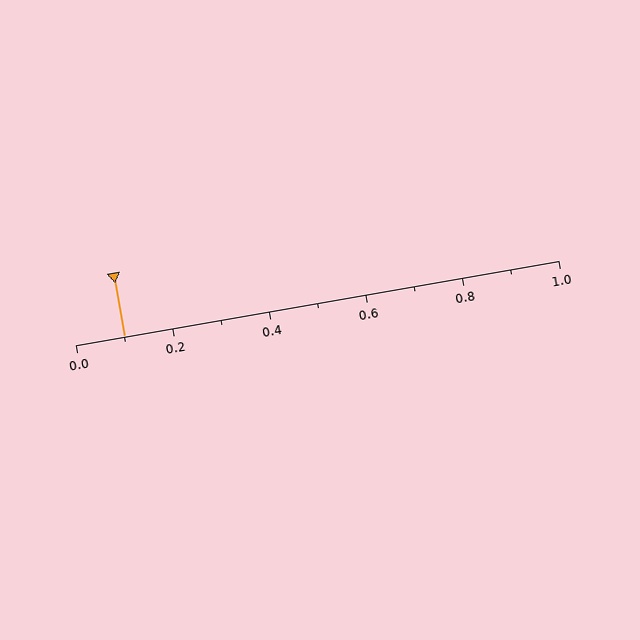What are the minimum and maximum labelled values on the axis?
The axis runs from 0.0 to 1.0.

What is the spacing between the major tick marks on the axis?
The major ticks are spaced 0.2 apart.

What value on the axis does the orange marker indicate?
The marker indicates approximately 0.1.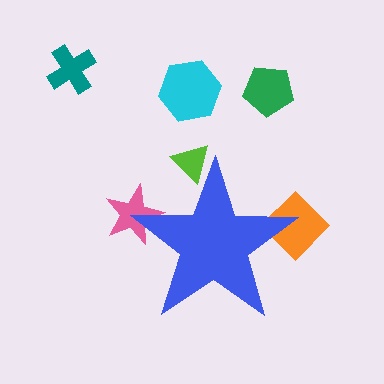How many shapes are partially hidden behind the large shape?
3 shapes are partially hidden.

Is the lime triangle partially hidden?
Yes, the lime triangle is partially hidden behind the blue star.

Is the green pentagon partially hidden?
No, the green pentagon is fully visible.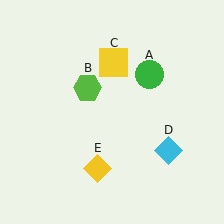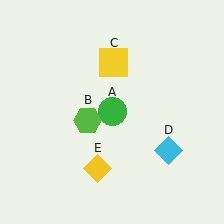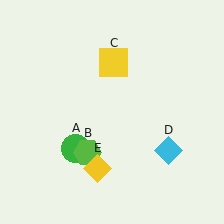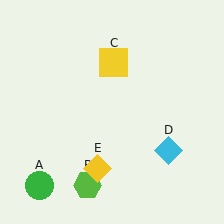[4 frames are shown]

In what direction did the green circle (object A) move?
The green circle (object A) moved down and to the left.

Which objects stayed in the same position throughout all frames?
Yellow square (object C) and cyan diamond (object D) and yellow diamond (object E) remained stationary.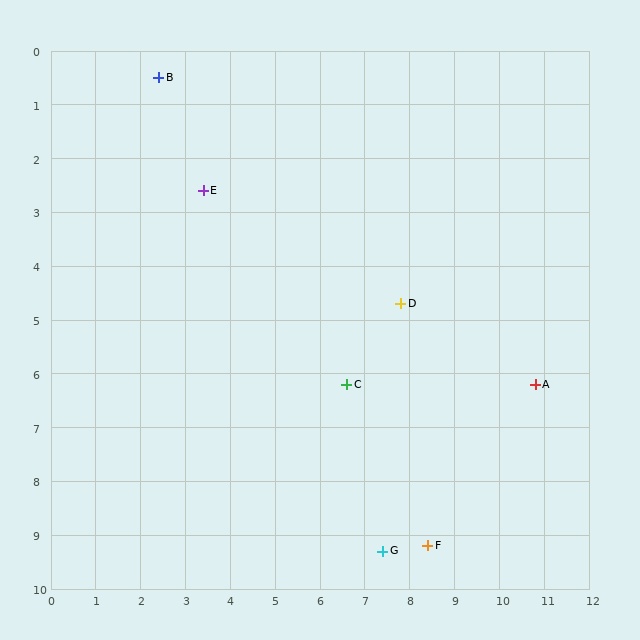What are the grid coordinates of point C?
Point C is at approximately (6.6, 6.2).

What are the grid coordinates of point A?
Point A is at approximately (10.8, 6.2).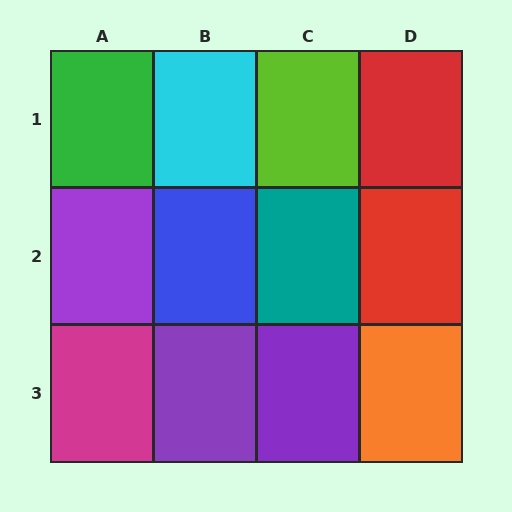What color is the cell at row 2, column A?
Purple.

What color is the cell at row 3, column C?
Purple.